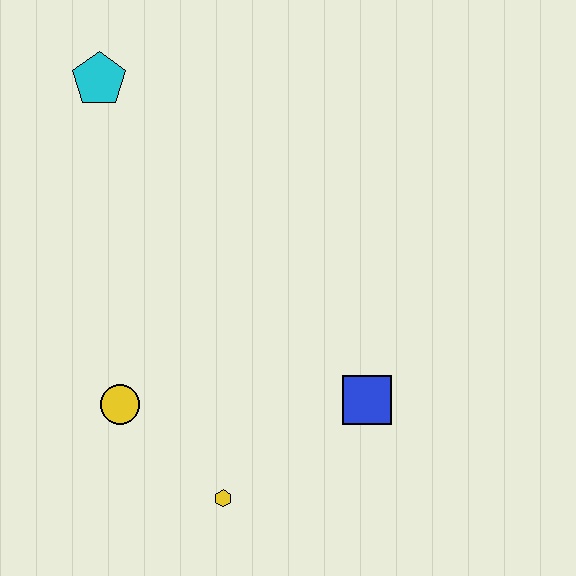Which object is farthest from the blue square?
The cyan pentagon is farthest from the blue square.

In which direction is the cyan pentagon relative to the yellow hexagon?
The cyan pentagon is above the yellow hexagon.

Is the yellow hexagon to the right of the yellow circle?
Yes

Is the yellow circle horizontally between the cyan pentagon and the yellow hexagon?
Yes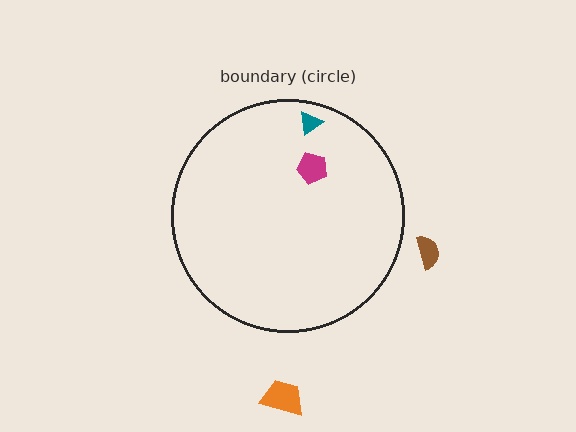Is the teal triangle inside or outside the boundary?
Inside.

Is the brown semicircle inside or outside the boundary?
Outside.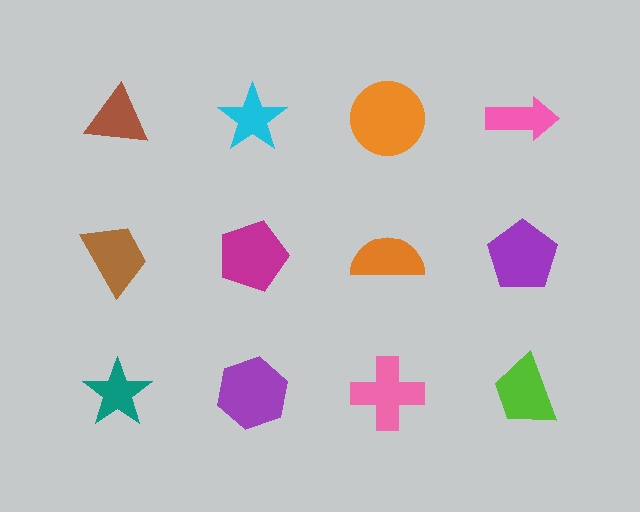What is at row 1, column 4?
A pink arrow.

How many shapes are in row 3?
4 shapes.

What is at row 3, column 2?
A purple hexagon.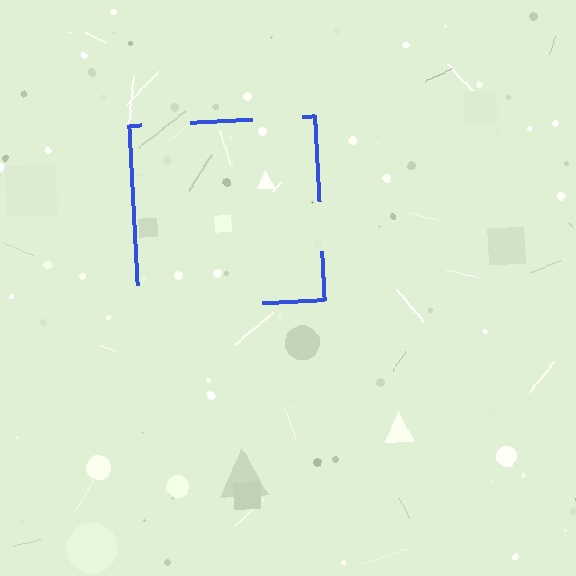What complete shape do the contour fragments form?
The contour fragments form a square.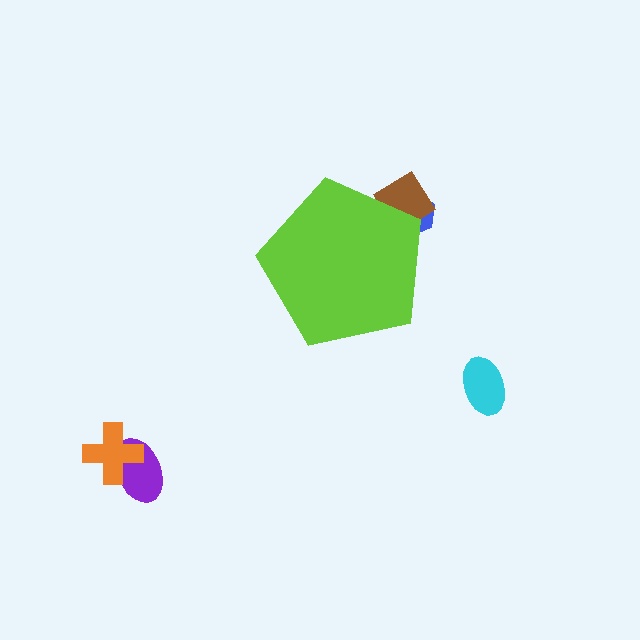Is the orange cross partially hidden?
No, the orange cross is fully visible.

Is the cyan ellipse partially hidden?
No, the cyan ellipse is fully visible.